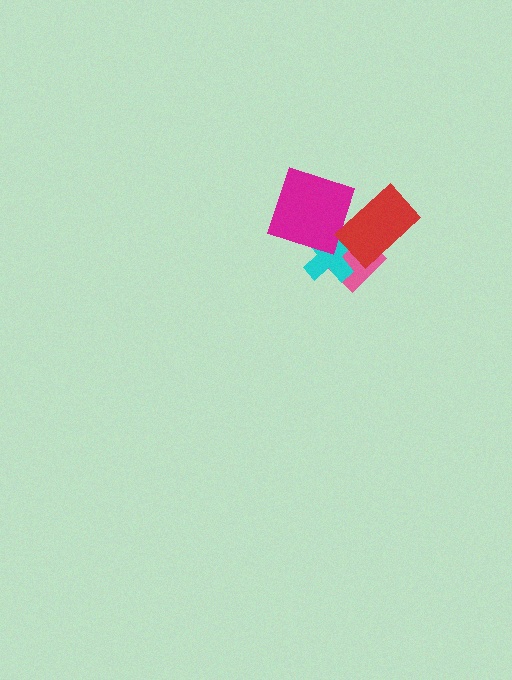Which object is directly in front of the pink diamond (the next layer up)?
The cyan cross is directly in front of the pink diamond.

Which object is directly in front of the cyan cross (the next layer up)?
The magenta diamond is directly in front of the cyan cross.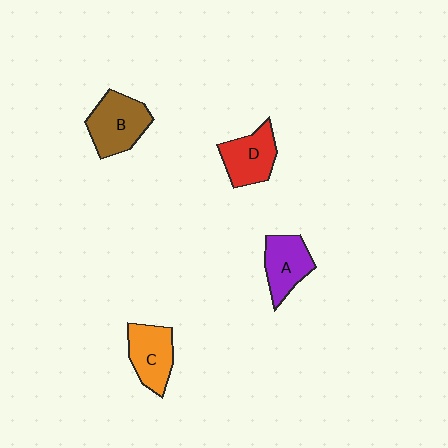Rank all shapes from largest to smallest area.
From largest to smallest: B (brown), C (orange), D (red), A (purple).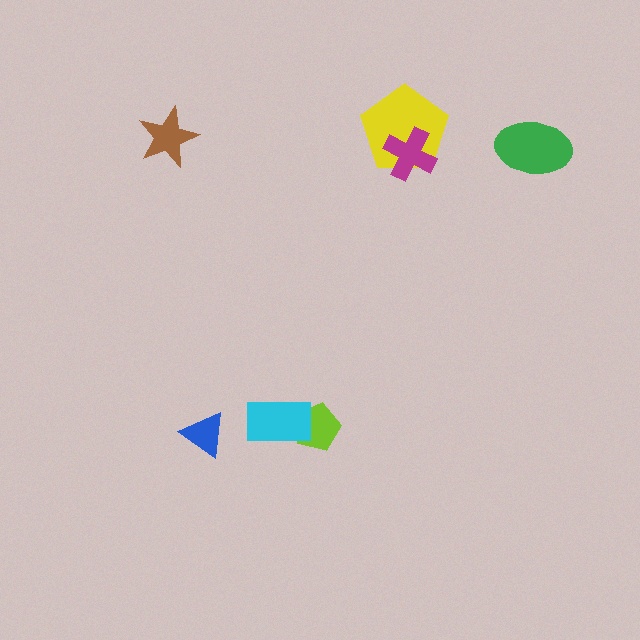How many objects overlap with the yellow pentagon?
1 object overlaps with the yellow pentagon.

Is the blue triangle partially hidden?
No, no other shape covers it.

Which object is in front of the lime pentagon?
The cyan rectangle is in front of the lime pentagon.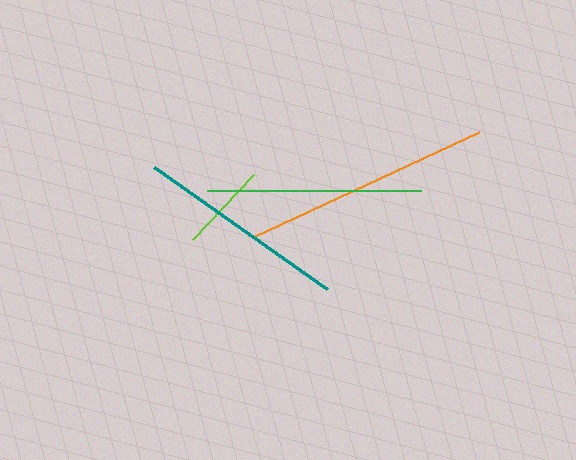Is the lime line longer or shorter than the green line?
The green line is longer than the lime line.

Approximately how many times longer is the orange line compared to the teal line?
The orange line is approximately 1.2 times the length of the teal line.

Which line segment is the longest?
The orange line is the longest at approximately 249 pixels.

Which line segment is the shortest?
The lime line is the shortest at approximately 89 pixels.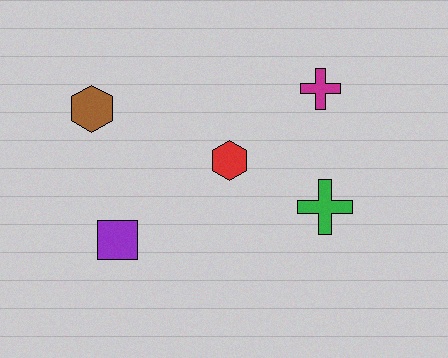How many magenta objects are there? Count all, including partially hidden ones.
There is 1 magenta object.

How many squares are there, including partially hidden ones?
There is 1 square.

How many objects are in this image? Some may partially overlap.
There are 5 objects.